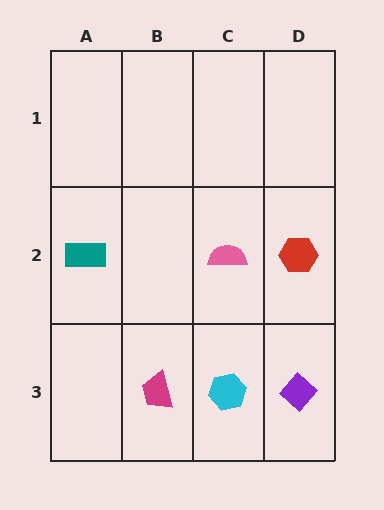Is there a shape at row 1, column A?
No, that cell is empty.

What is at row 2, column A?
A teal rectangle.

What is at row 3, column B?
A magenta trapezoid.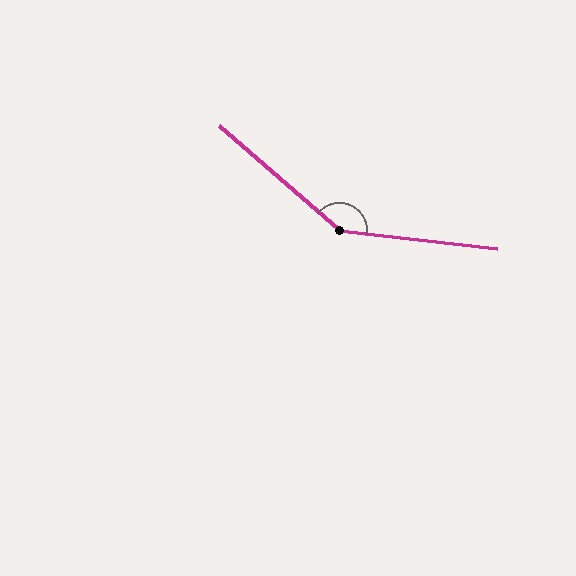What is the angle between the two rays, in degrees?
Approximately 146 degrees.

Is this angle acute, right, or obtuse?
It is obtuse.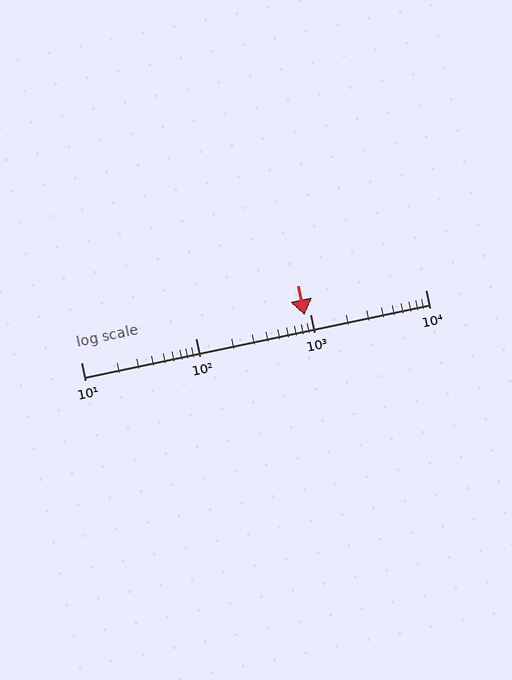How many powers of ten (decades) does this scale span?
The scale spans 3 decades, from 10 to 10000.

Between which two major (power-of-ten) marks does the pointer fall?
The pointer is between 100 and 1000.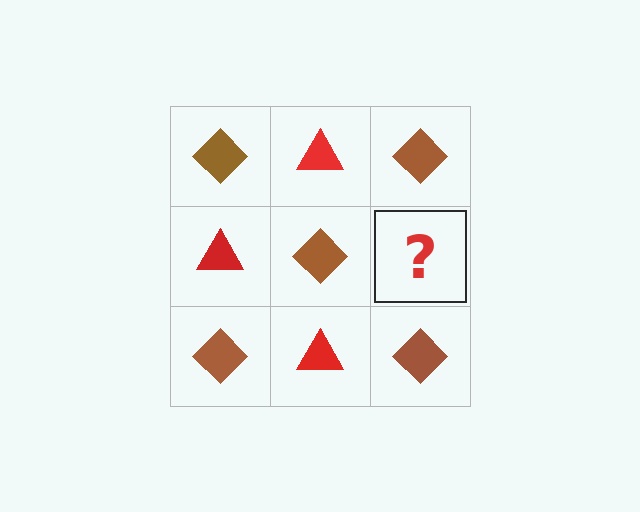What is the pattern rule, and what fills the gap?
The rule is that it alternates brown diamond and red triangle in a checkerboard pattern. The gap should be filled with a red triangle.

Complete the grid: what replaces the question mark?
The question mark should be replaced with a red triangle.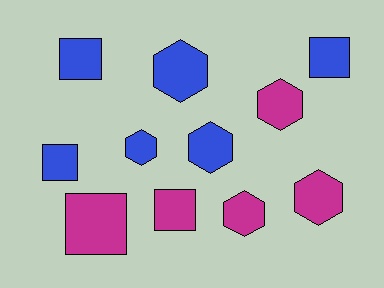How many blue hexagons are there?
There are 3 blue hexagons.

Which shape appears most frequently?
Hexagon, with 6 objects.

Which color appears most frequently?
Blue, with 6 objects.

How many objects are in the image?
There are 11 objects.